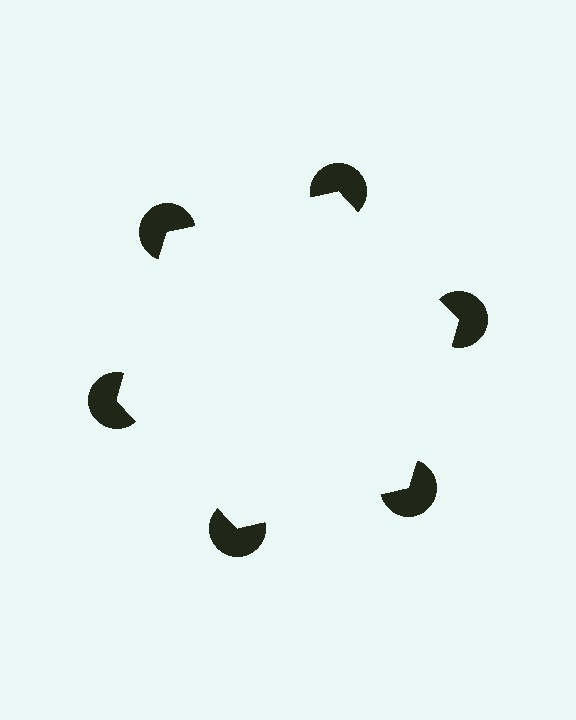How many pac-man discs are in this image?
There are 6 — one at each vertex of the illusory hexagon.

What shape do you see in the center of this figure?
An illusory hexagon — its edges are inferred from the aligned wedge cuts in the pac-man discs, not physically drawn.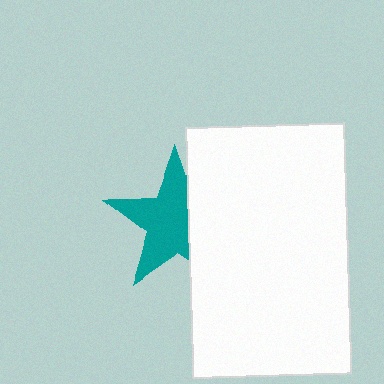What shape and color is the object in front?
The object in front is a white rectangle.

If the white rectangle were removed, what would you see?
You would see the complete teal star.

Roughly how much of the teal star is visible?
Most of it is visible (roughly 66%).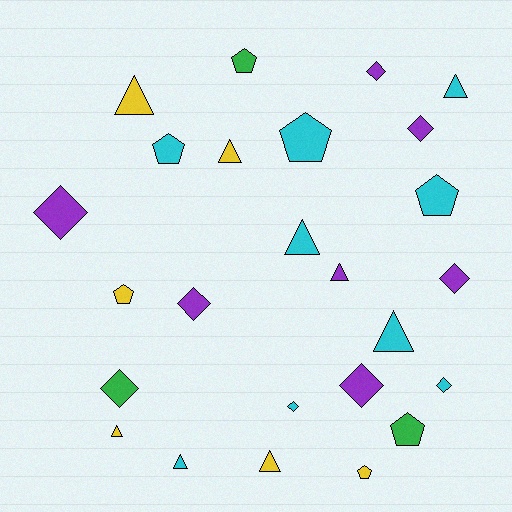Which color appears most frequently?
Cyan, with 9 objects.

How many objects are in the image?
There are 25 objects.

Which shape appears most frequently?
Triangle, with 9 objects.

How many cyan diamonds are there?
There are 2 cyan diamonds.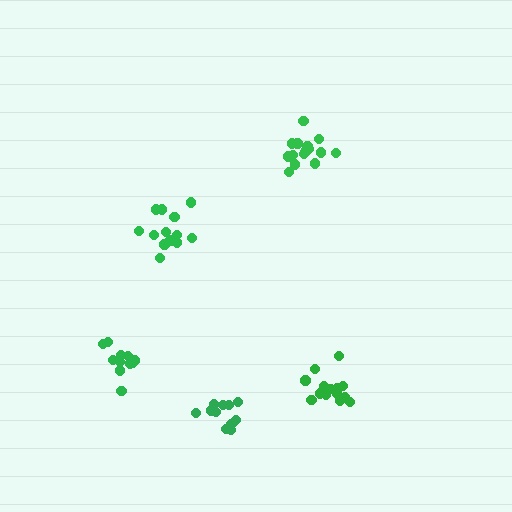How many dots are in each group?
Group 1: 12 dots, Group 2: 16 dots, Group 3: 14 dots, Group 4: 12 dots, Group 5: 13 dots (67 total).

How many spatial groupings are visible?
There are 5 spatial groupings.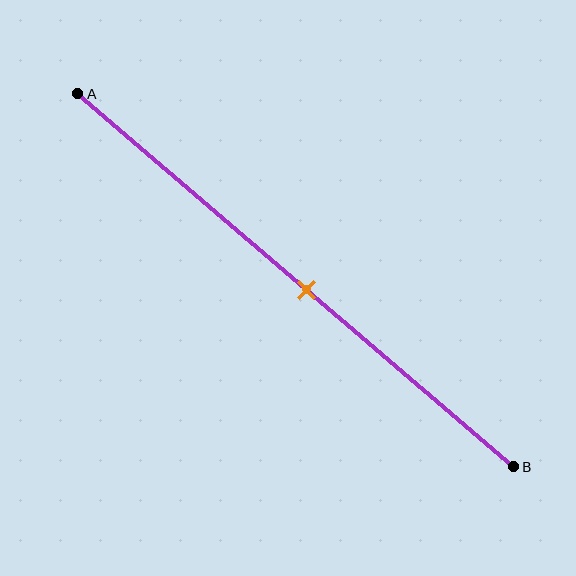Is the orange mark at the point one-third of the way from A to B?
No, the mark is at about 50% from A, not at the 33% one-third point.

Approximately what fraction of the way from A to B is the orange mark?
The orange mark is approximately 50% of the way from A to B.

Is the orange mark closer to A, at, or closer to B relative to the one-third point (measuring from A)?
The orange mark is closer to point B than the one-third point of segment AB.